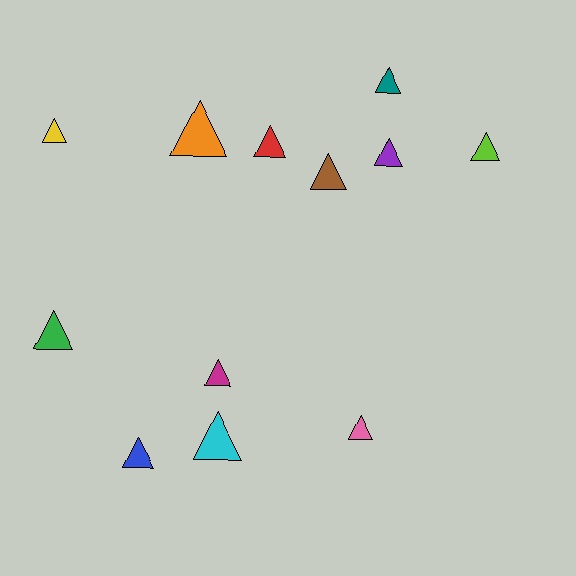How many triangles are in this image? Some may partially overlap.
There are 12 triangles.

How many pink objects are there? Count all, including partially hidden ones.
There is 1 pink object.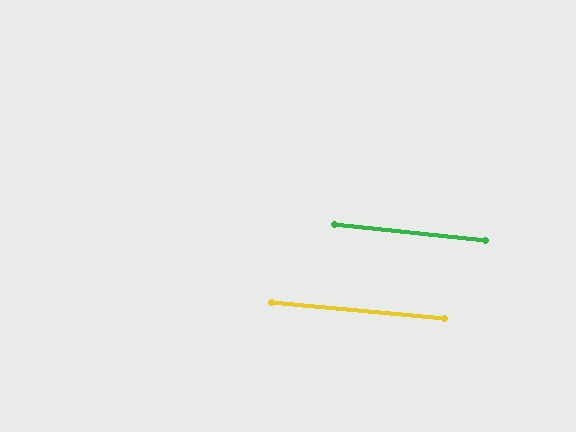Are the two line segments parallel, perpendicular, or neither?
Parallel — their directions differ by only 0.5°.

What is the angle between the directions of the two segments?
Approximately 0 degrees.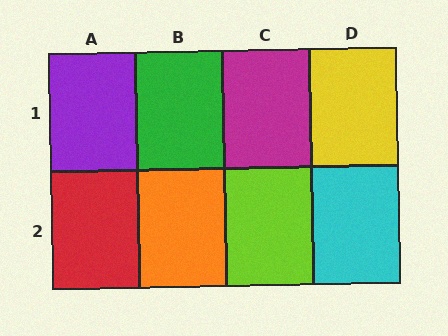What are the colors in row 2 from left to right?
Red, orange, lime, cyan.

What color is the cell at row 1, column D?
Yellow.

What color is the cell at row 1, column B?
Green.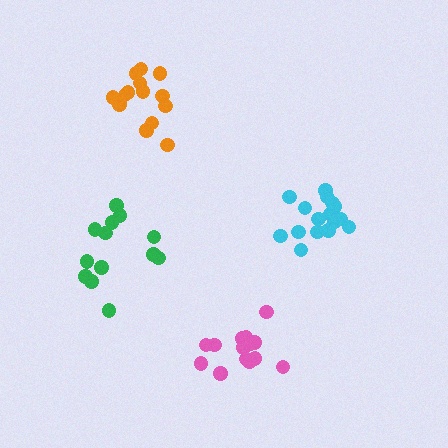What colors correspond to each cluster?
The clusters are colored: pink, cyan, orange, green.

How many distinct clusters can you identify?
There are 4 distinct clusters.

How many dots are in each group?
Group 1: 14 dots, Group 2: 16 dots, Group 3: 14 dots, Group 4: 13 dots (57 total).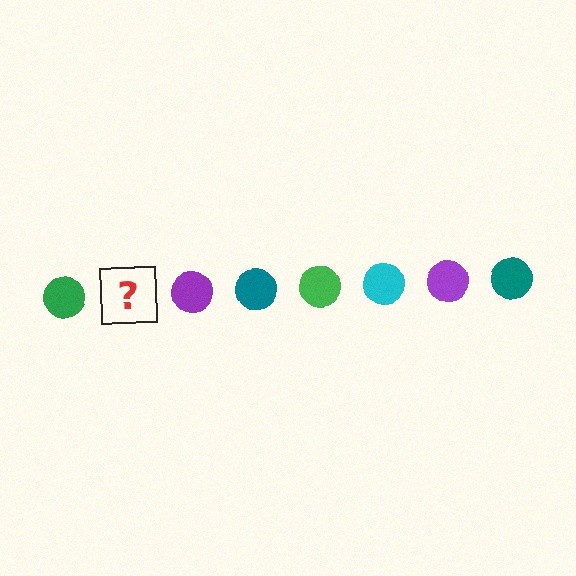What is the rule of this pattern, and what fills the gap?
The rule is that the pattern cycles through green, cyan, purple, teal circles. The gap should be filled with a cyan circle.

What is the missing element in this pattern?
The missing element is a cyan circle.